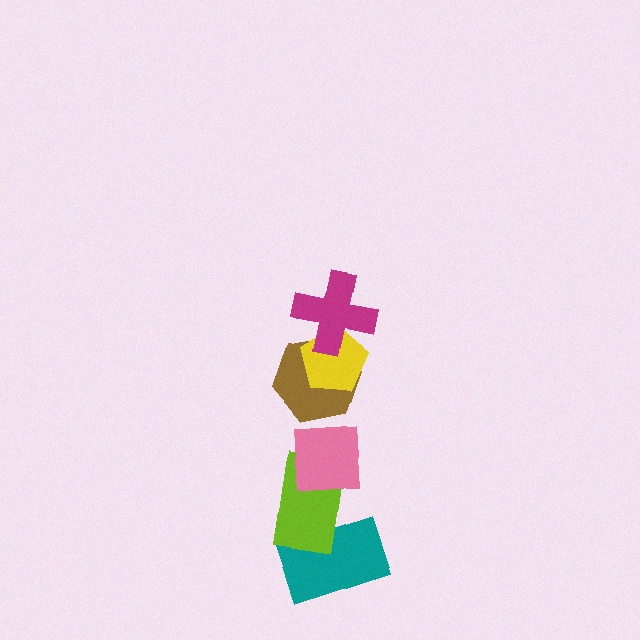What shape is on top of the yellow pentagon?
The magenta cross is on top of the yellow pentagon.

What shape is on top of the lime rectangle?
The pink square is on top of the lime rectangle.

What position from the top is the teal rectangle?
The teal rectangle is 6th from the top.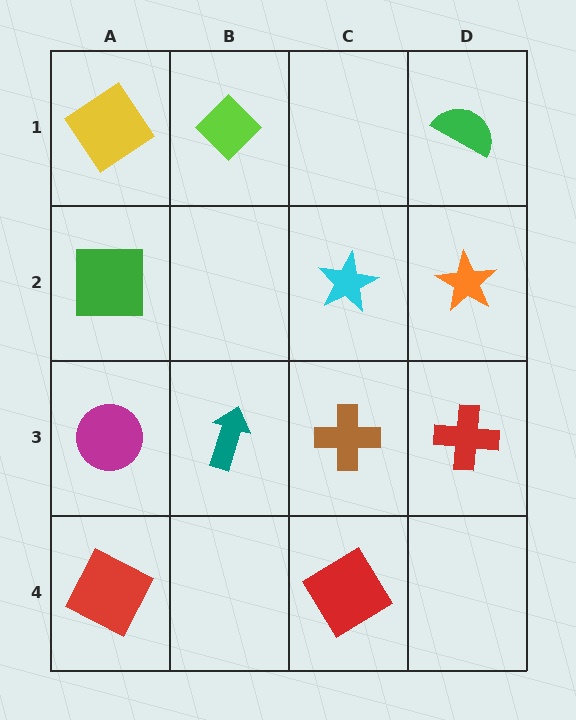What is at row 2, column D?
An orange star.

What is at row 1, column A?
A yellow diamond.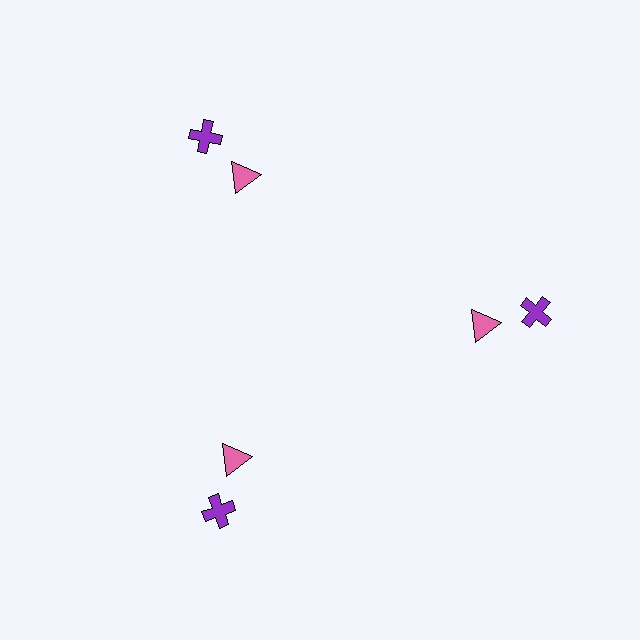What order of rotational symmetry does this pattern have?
This pattern has 3-fold rotational symmetry.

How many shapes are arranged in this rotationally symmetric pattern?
There are 6 shapes, arranged in 3 groups of 2.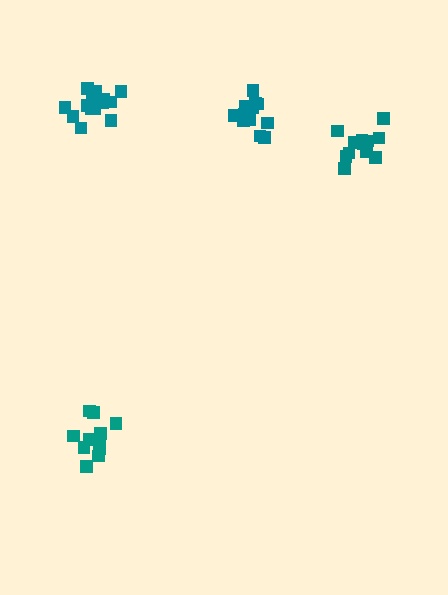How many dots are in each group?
Group 1: 13 dots, Group 2: 15 dots, Group 3: 12 dots, Group 4: 12 dots (52 total).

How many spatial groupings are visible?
There are 4 spatial groupings.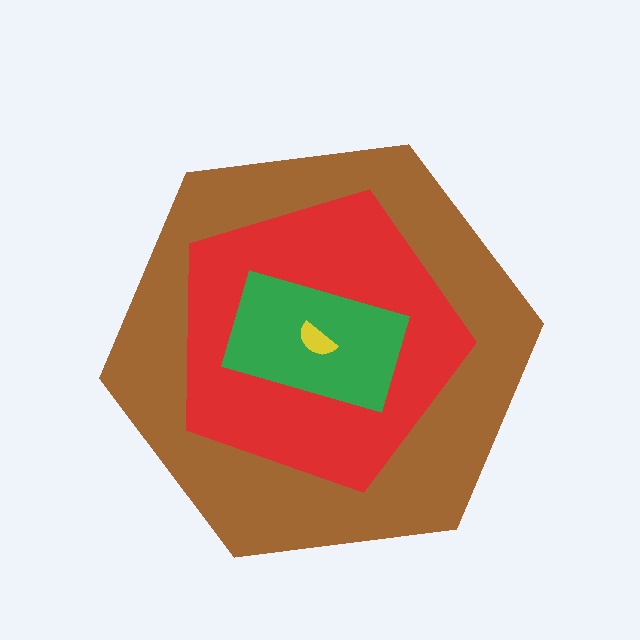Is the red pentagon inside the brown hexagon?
Yes.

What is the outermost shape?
The brown hexagon.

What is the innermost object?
The yellow semicircle.